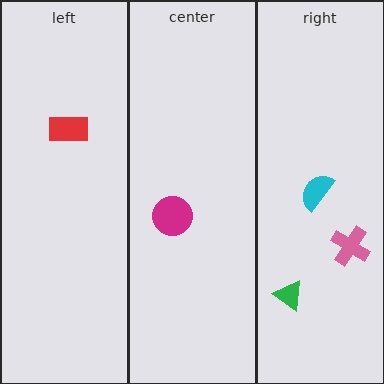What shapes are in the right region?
The cyan semicircle, the green triangle, the pink cross.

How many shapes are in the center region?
1.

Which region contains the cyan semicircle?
The right region.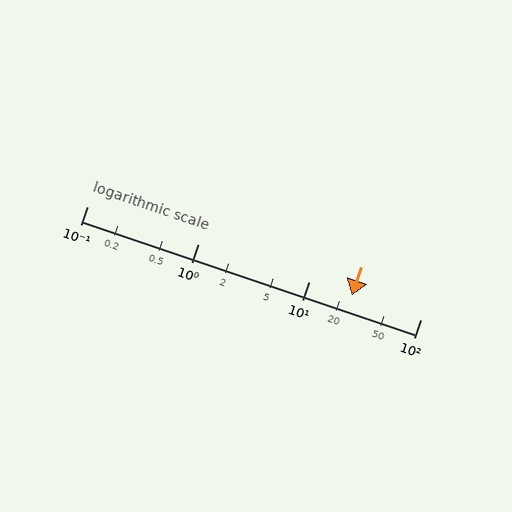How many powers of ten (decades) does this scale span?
The scale spans 3 decades, from 0.1 to 100.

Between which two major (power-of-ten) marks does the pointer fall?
The pointer is between 10 and 100.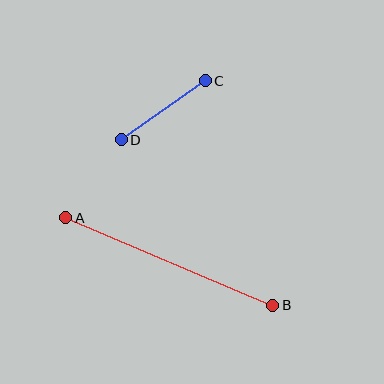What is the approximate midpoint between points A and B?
The midpoint is at approximately (169, 262) pixels.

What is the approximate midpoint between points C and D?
The midpoint is at approximately (163, 110) pixels.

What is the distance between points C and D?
The distance is approximately 103 pixels.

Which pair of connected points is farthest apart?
Points A and B are farthest apart.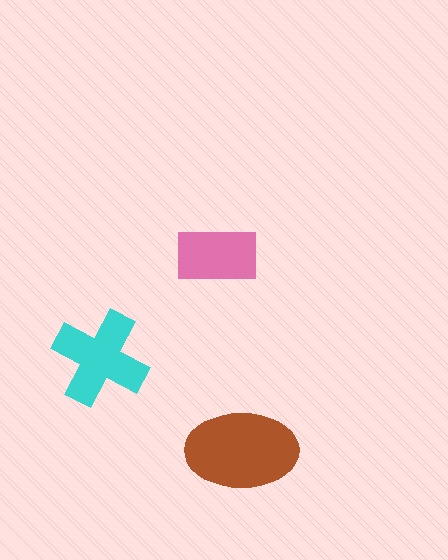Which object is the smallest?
The pink rectangle.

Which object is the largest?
The brown ellipse.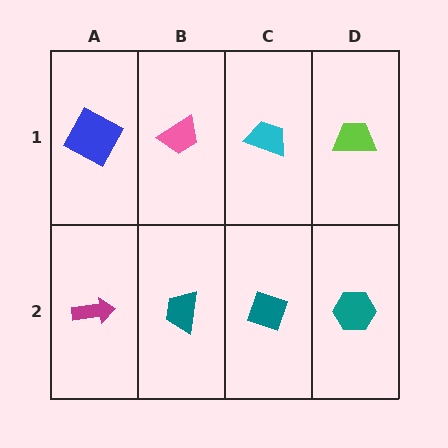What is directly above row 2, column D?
A lime trapezoid.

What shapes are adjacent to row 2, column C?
A cyan trapezoid (row 1, column C), a teal trapezoid (row 2, column B), a teal hexagon (row 2, column D).